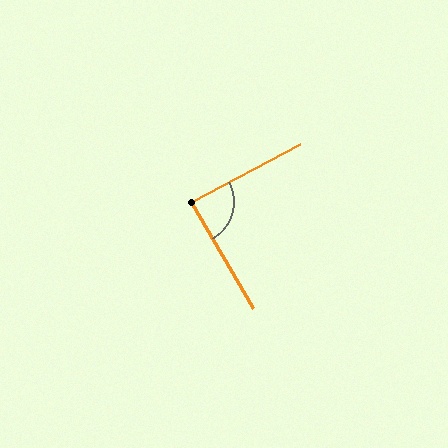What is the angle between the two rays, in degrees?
Approximately 88 degrees.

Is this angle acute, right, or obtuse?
It is approximately a right angle.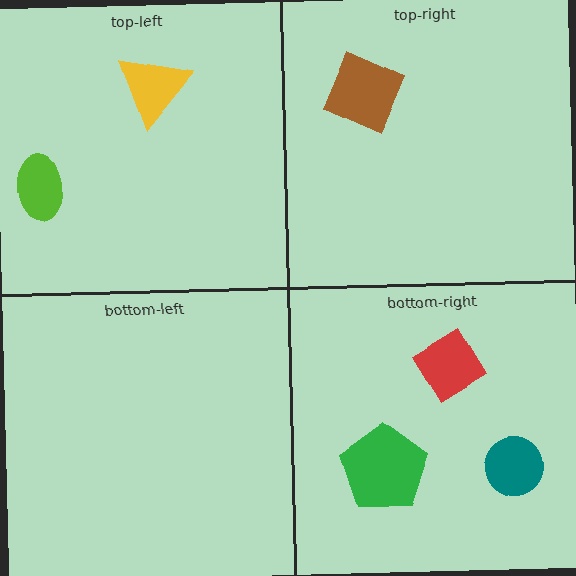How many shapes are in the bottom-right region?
3.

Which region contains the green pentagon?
The bottom-right region.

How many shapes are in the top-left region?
2.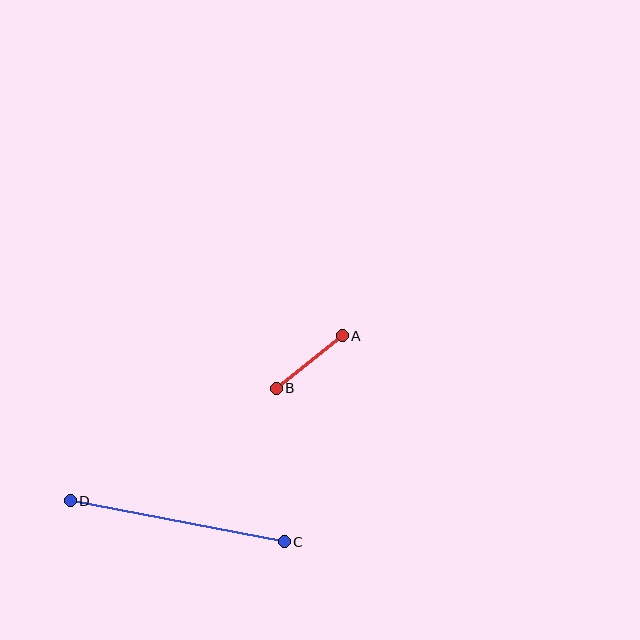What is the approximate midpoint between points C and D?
The midpoint is at approximately (177, 521) pixels.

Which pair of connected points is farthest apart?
Points C and D are farthest apart.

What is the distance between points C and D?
The distance is approximately 218 pixels.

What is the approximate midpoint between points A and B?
The midpoint is at approximately (309, 362) pixels.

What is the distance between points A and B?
The distance is approximately 84 pixels.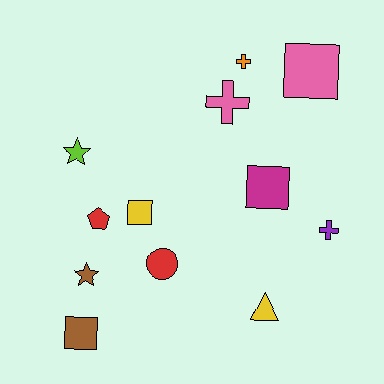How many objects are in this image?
There are 12 objects.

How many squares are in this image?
There are 4 squares.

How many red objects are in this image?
There are 2 red objects.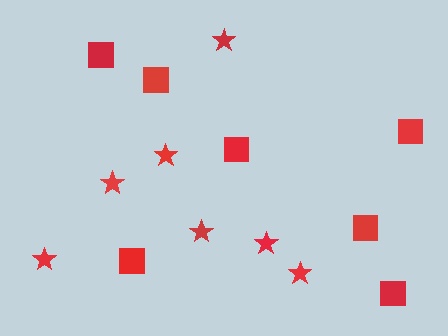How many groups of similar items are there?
There are 2 groups: one group of squares (7) and one group of stars (7).